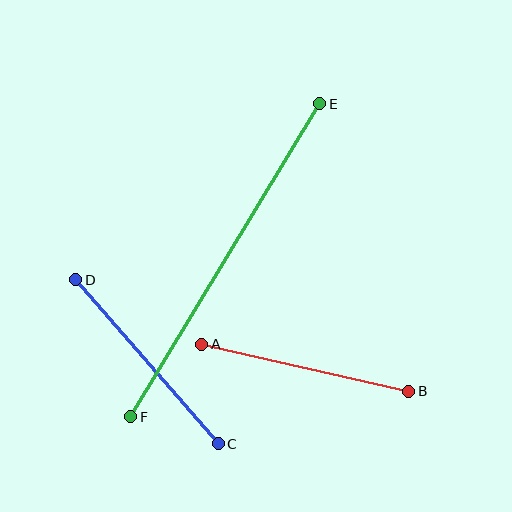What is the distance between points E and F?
The distance is approximately 366 pixels.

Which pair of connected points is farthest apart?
Points E and F are farthest apart.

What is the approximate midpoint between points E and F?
The midpoint is at approximately (225, 260) pixels.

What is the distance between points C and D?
The distance is approximately 217 pixels.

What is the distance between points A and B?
The distance is approximately 212 pixels.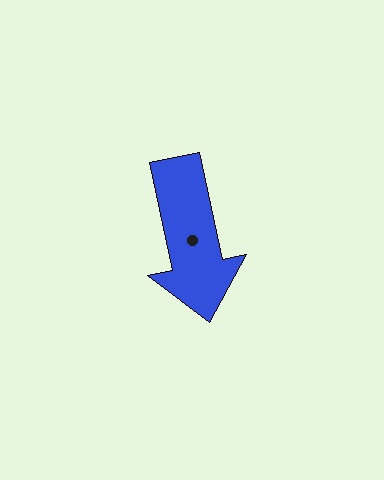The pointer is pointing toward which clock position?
Roughly 6 o'clock.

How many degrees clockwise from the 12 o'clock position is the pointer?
Approximately 168 degrees.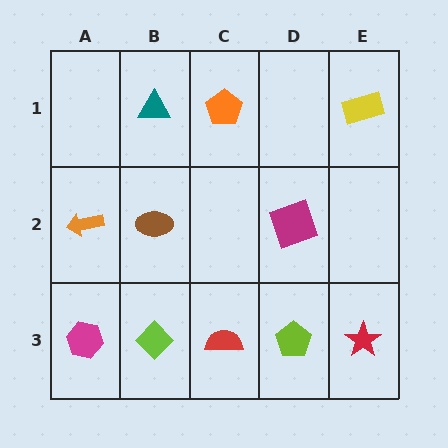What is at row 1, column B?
A teal triangle.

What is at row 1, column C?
An orange pentagon.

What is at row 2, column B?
A brown ellipse.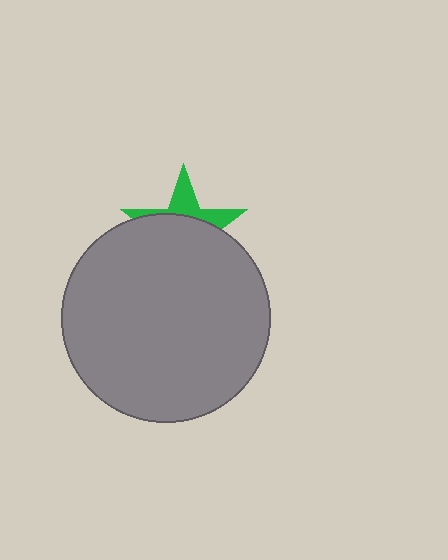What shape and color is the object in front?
The object in front is a gray circle.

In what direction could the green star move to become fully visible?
The green star could move up. That would shift it out from behind the gray circle entirely.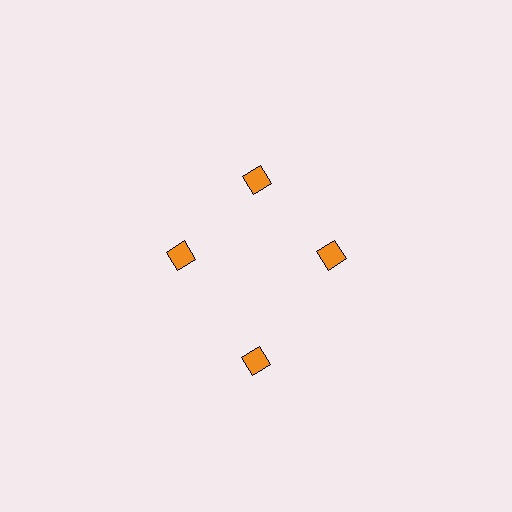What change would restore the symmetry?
The symmetry would be restored by moving it inward, back onto the ring so that all 4 diamonds sit at equal angles and equal distance from the center.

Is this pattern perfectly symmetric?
No. The 4 orange diamonds are arranged in a ring, but one element near the 6 o'clock position is pushed outward from the center, breaking the 4-fold rotational symmetry.